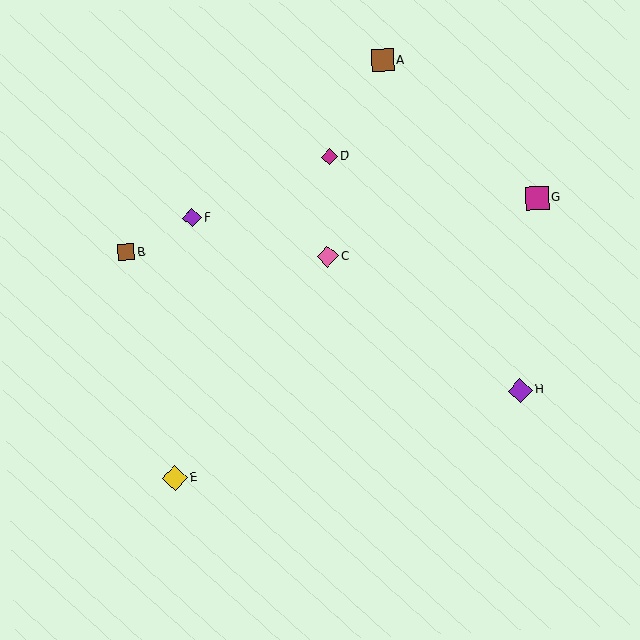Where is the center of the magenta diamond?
The center of the magenta diamond is at (329, 157).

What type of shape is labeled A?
Shape A is a brown square.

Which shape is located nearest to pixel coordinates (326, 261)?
The pink diamond (labeled C) at (328, 257) is nearest to that location.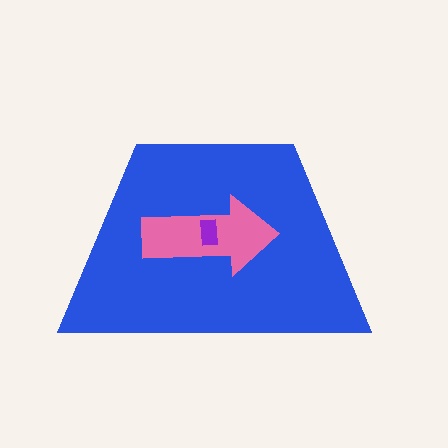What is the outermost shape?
The blue trapezoid.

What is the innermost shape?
The purple rectangle.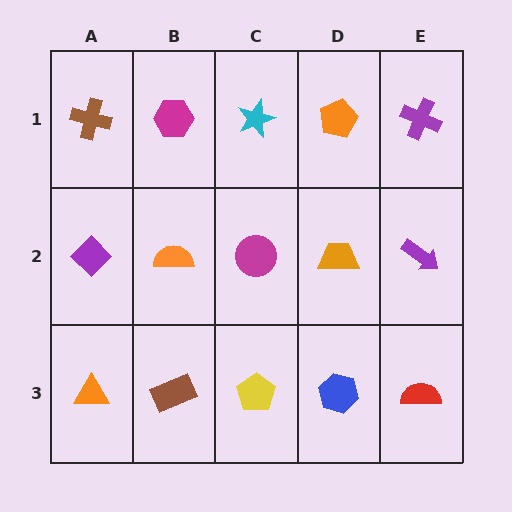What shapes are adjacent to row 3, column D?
An orange trapezoid (row 2, column D), a yellow pentagon (row 3, column C), a red semicircle (row 3, column E).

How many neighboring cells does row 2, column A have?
3.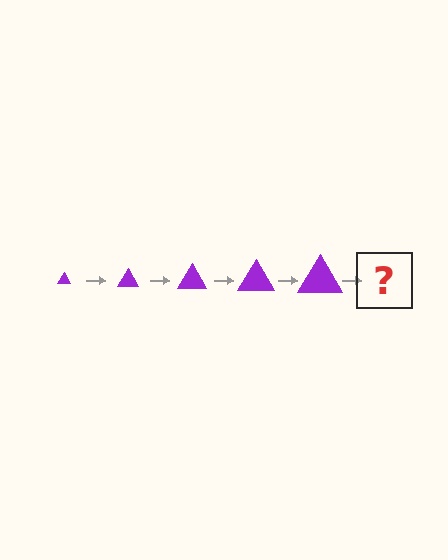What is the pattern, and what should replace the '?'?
The pattern is that the triangle gets progressively larger each step. The '?' should be a purple triangle, larger than the previous one.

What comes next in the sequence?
The next element should be a purple triangle, larger than the previous one.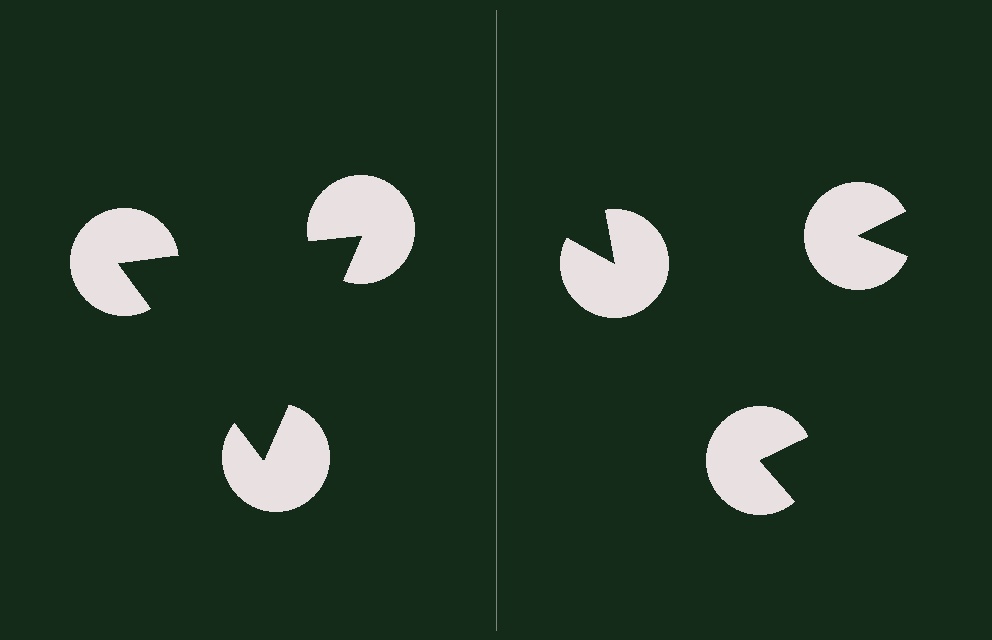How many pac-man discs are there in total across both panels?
6 — 3 on each side.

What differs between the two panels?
The pac-man discs are positioned identically on both sides; only the wedge orientations differ. On the left they align to a triangle; on the right they are misaligned.